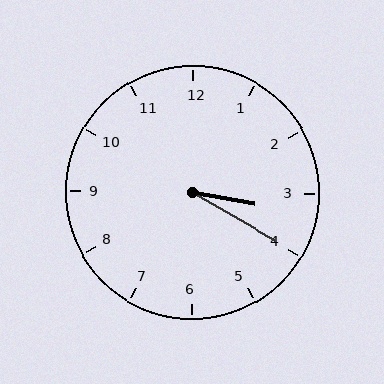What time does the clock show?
3:20.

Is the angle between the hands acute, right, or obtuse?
It is acute.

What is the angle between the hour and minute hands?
Approximately 20 degrees.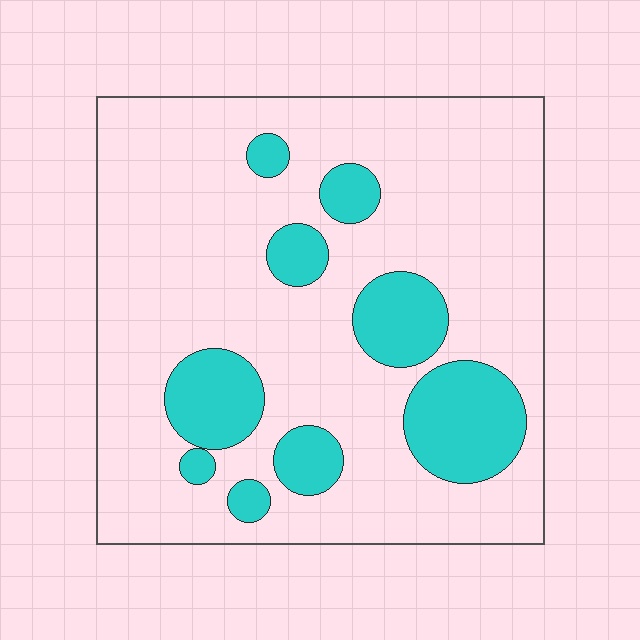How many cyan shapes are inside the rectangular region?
9.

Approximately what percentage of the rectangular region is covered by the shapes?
Approximately 20%.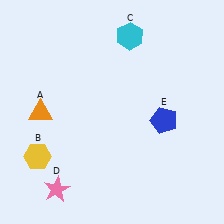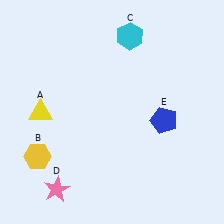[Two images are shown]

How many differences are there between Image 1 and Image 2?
There is 1 difference between the two images.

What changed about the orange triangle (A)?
In Image 1, A is orange. In Image 2, it changed to yellow.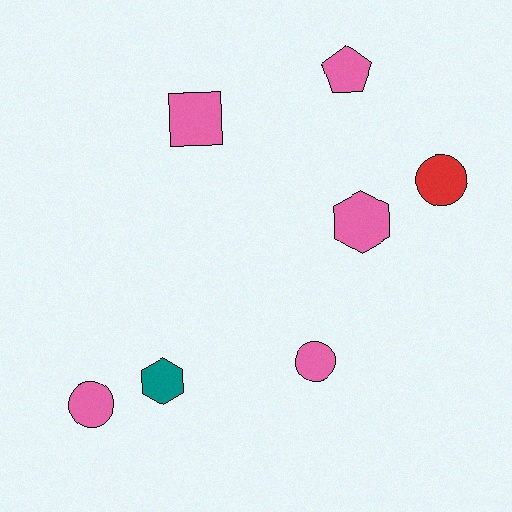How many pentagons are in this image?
There is 1 pentagon.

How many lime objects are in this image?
There are no lime objects.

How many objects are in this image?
There are 7 objects.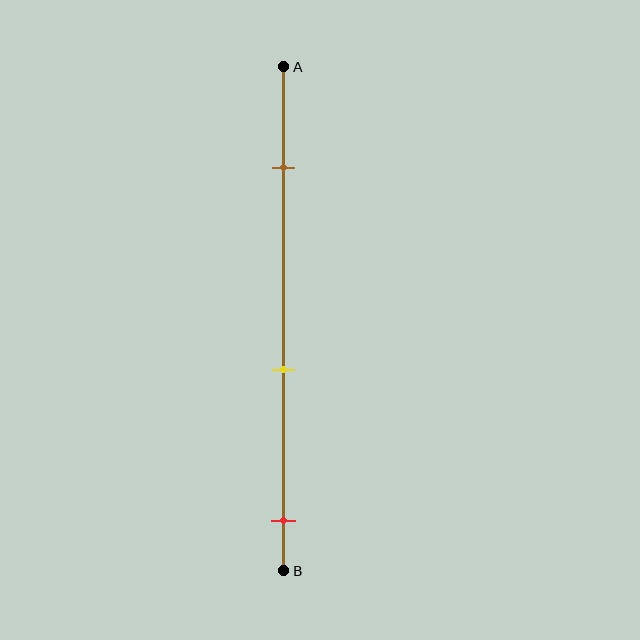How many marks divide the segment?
There are 3 marks dividing the segment.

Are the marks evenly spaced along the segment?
Yes, the marks are approximately evenly spaced.